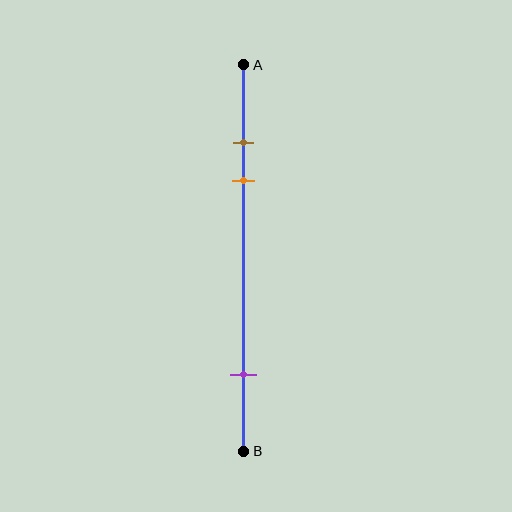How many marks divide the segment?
There are 3 marks dividing the segment.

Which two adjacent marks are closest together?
The brown and orange marks are the closest adjacent pair.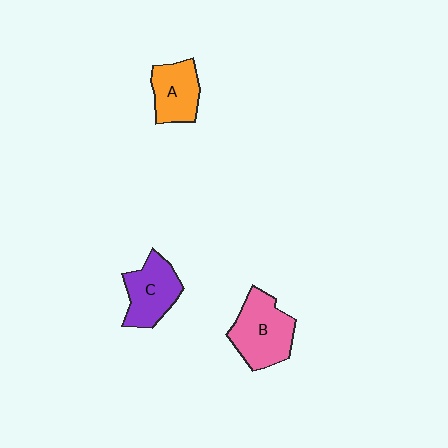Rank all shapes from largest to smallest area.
From largest to smallest: B (pink), C (purple), A (orange).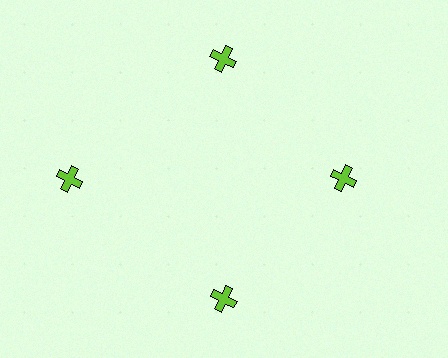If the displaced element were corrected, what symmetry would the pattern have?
It would have 4-fold rotational symmetry — the pattern would map onto itself every 90 degrees.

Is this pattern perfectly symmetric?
No. The 4 lime crosses are arranged in a ring, but one element near the 9 o'clock position is pushed outward from the center, breaking the 4-fold rotational symmetry.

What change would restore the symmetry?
The symmetry would be restored by moving it inward, back onto the ring so that all 4 crosses sit at equal angles and equal distance from the center.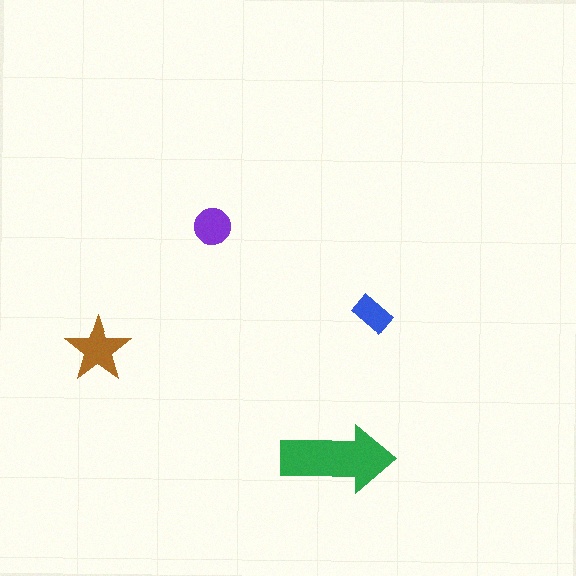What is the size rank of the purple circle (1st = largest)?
3rd.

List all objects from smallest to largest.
The blue rectangle, the purple circle, the brown star, the green arrow.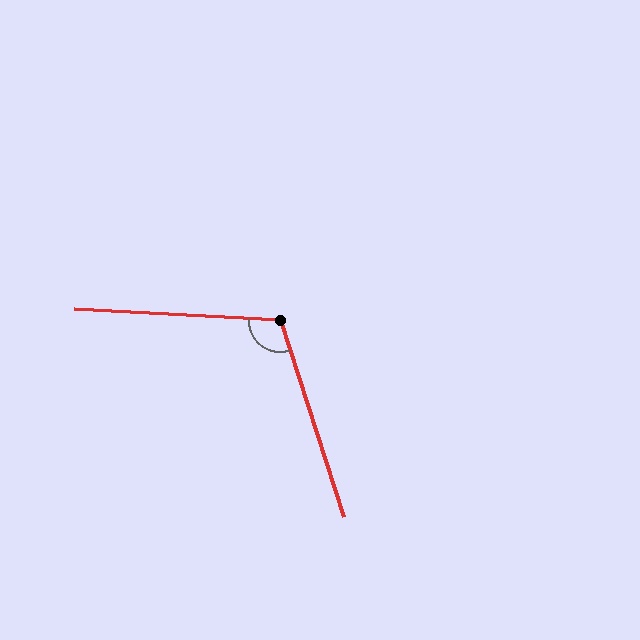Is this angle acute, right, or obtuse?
It is obtuse.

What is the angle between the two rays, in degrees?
Approximately 111 degrees.